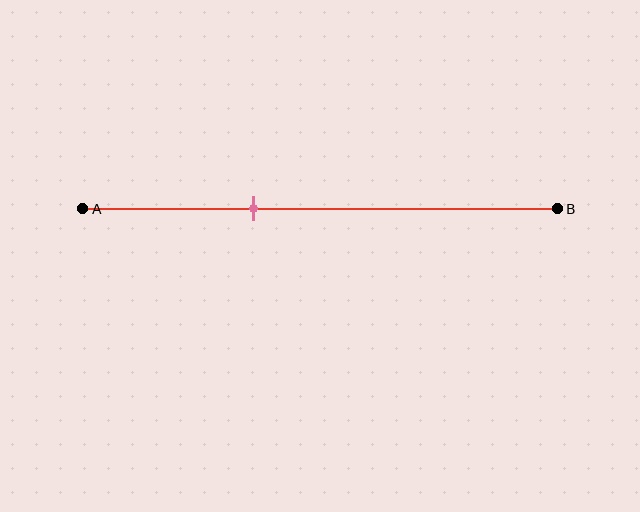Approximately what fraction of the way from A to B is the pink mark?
The pink mark is approximately 35% of the way from A to B.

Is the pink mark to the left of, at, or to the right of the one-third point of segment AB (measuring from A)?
The pink mark is approximately at the one-third point of segment AB.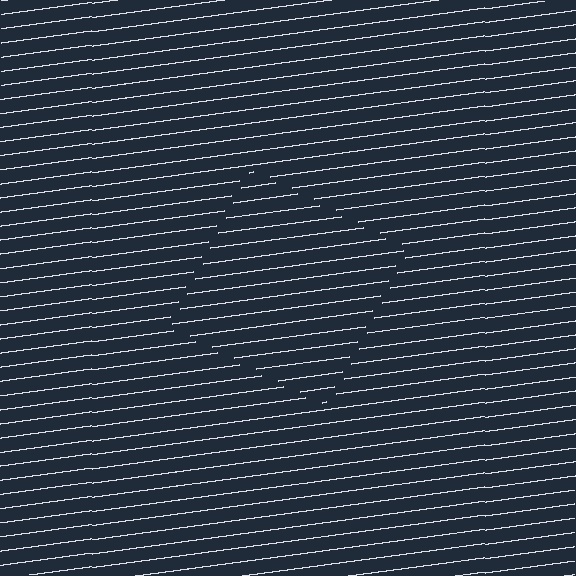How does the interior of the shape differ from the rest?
The interior of the shape contains the same grating, shifted by half a period — the contour is defined by the phase discontinuity where line-ends from the inner and outer gratings abut.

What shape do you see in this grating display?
An illusory square. The interior of the shape contains the same grating, shifted by half a period — the contour is defined by the phase discontinuity where line-ends from the inner and outer gratings abut.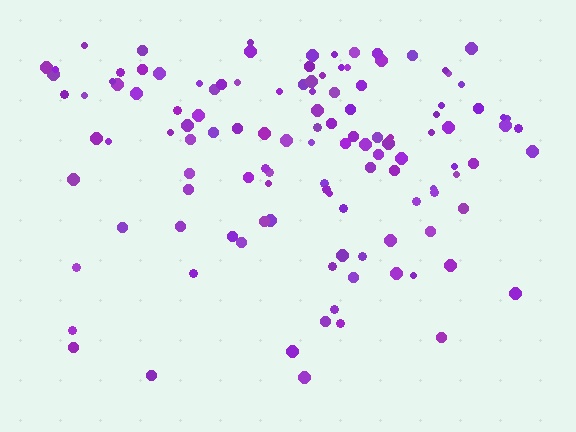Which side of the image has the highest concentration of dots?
The top.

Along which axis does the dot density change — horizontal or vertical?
Vertical.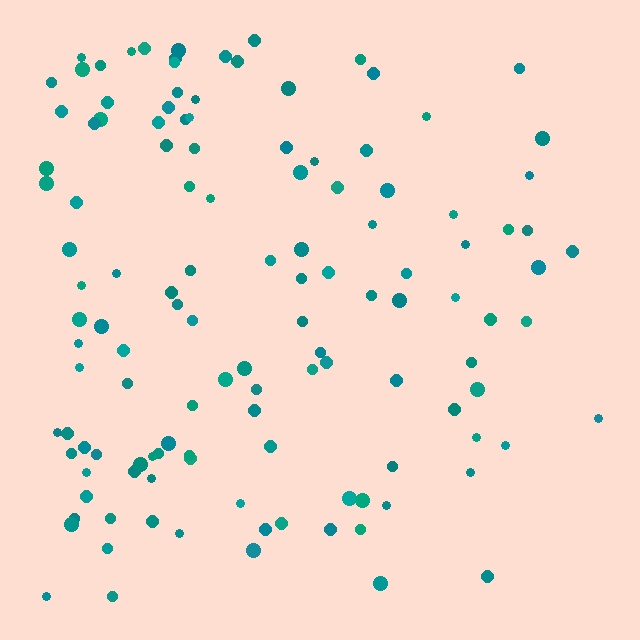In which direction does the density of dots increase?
From right to left, with the left side densest.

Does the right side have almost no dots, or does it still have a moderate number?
Still a moderate number, just noticeably fewer than the left.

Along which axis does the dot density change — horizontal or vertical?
Horizontal.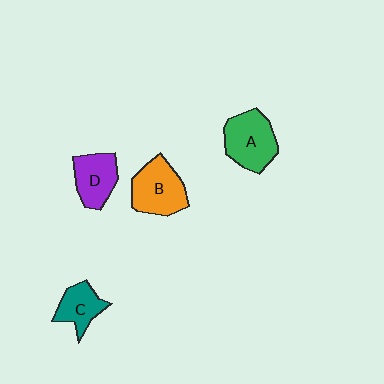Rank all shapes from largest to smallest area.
From largest to smallest: A (green), B (orange), D (purple), C (teal).